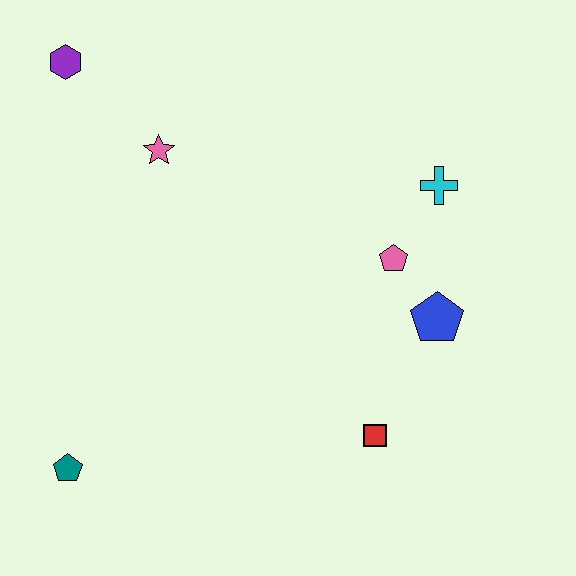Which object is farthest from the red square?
The purple hexagon is farthest from the red square.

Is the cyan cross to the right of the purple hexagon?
Yes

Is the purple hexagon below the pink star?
No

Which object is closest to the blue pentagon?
The pink pentagon is closest to the blue pentagon.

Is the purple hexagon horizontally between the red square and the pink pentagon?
No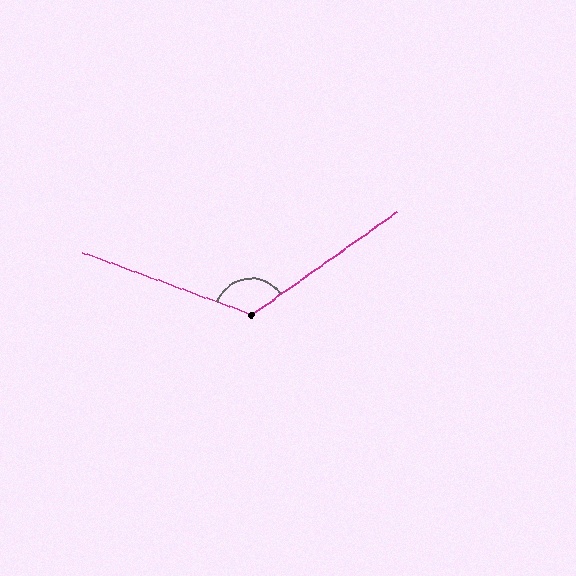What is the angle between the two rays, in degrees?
Approximately 125 degrees.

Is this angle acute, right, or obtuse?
It is obtuse.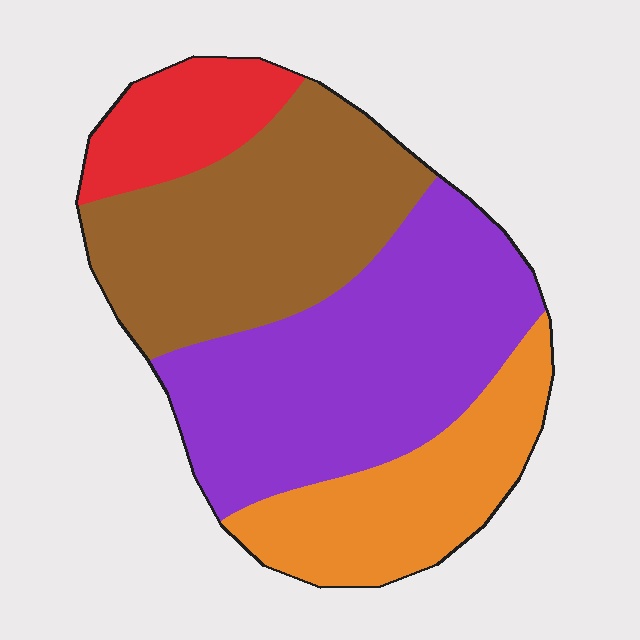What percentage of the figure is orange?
Orange covers around 20% of the figure.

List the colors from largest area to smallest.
From largest to smallest: purple, brown, orange, red.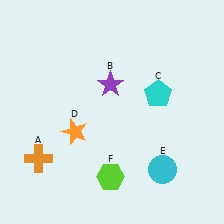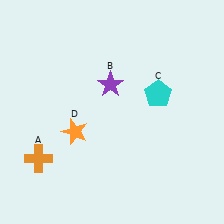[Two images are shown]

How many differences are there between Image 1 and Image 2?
There are 2 differences between the two images.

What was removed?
The cyan circle (E), the lime hexagon (F) were removed in Image 2.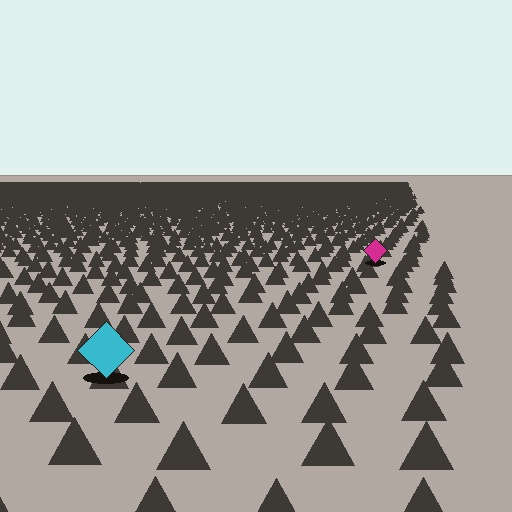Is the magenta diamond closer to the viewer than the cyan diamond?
No. The cyan diamond is closer — you can tell from the texture gradient: the ground texture is coarser near it.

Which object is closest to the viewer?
The cyan diamond is closest. The texture marks near it are larger and more spread out.